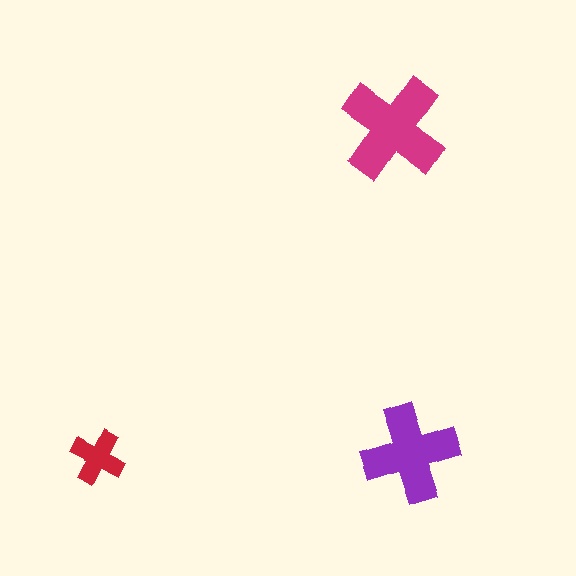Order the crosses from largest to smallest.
the magenta one, the purple one, the red one.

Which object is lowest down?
The red cross is bottommost.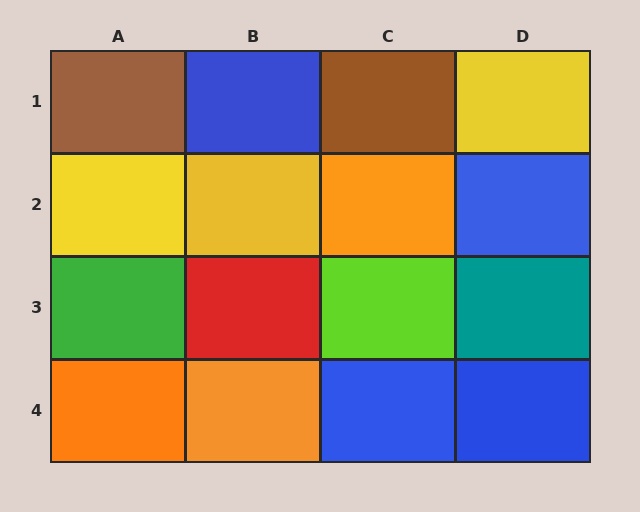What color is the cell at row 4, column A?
Orange.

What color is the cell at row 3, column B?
Red.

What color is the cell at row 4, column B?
Orange.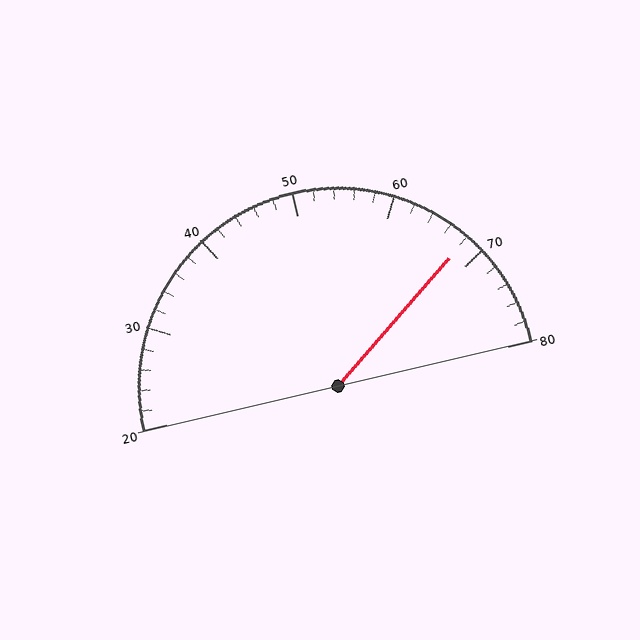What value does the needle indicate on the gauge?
The needle indicates approximately 68.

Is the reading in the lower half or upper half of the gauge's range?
The reading is in the upper half of the range (20 to 80).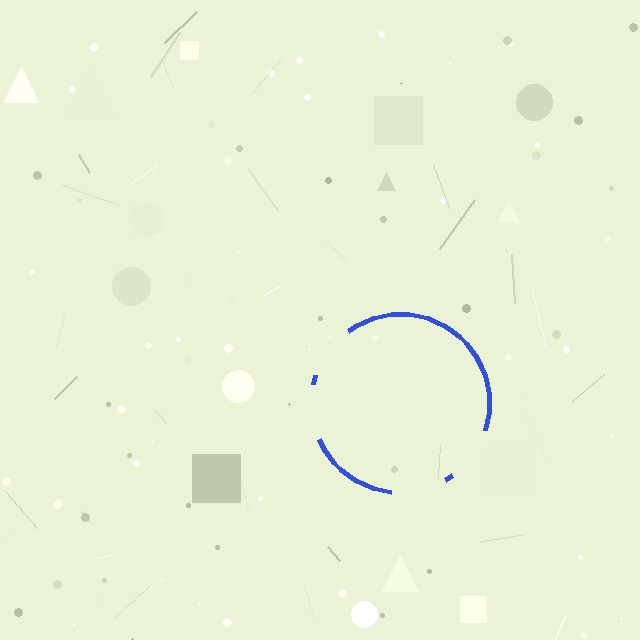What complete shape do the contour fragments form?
The contour fragments form a circle.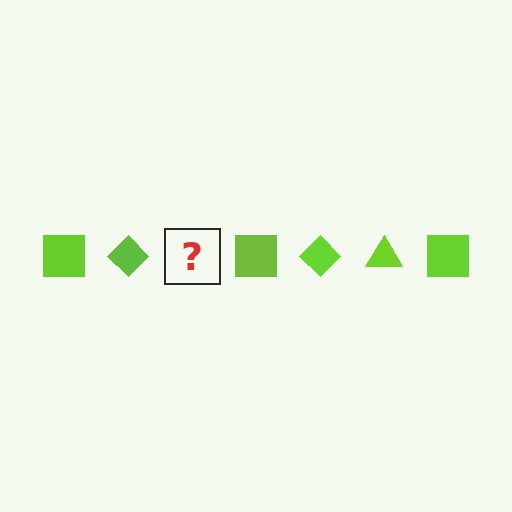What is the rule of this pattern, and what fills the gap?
The rule is that the pattern cycles through square, diamond, triangle shapes in lime. The gap should be filled with a lime triangle.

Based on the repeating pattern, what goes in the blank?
The blank should be a lime triangle.